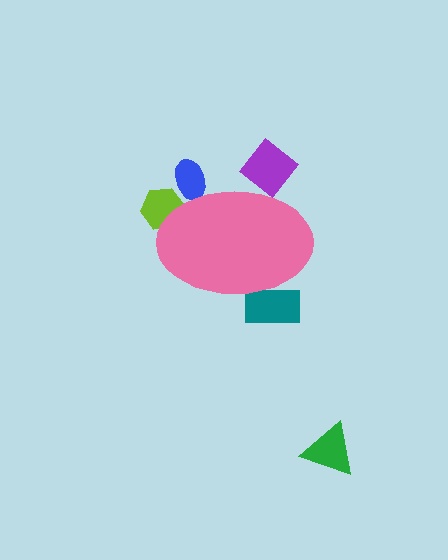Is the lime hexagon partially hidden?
Yes, the lime hexagon is partially hidden behind the pink ellipse.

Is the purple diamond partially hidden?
Yes, the purple diamond is partially hidden behind the pink ellipse.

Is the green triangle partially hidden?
No, the green triangle is fully visible.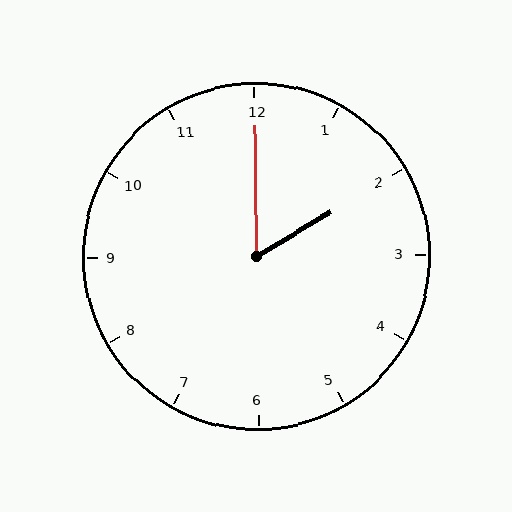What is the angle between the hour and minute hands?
Approximately 60 degrees.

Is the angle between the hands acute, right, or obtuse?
It is acute.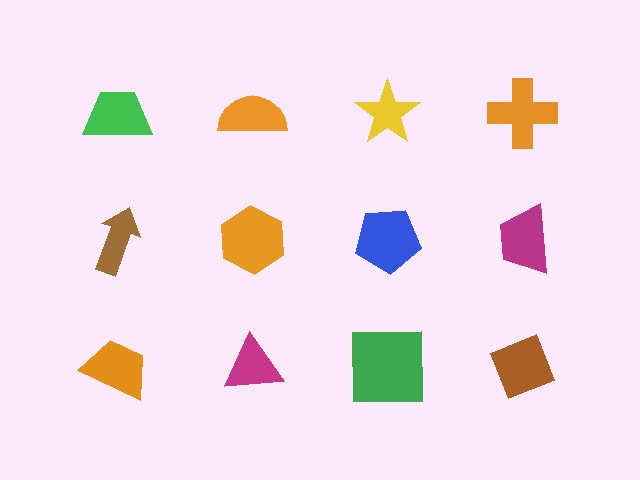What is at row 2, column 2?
An orange hexagon.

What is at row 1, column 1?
A green trapezoid.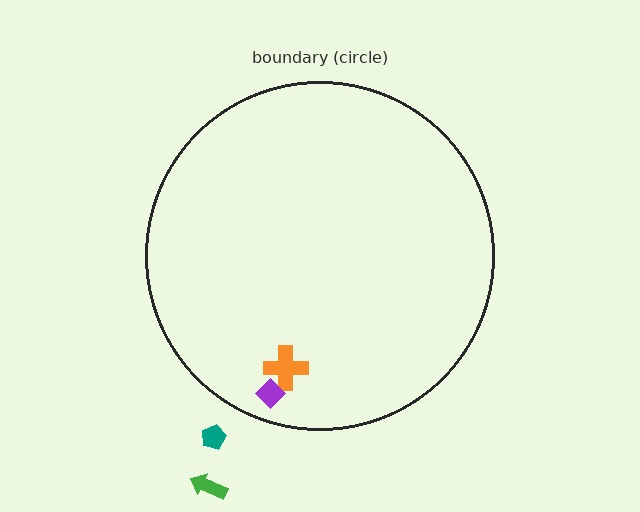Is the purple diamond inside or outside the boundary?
Inside.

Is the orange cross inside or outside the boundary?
Inside.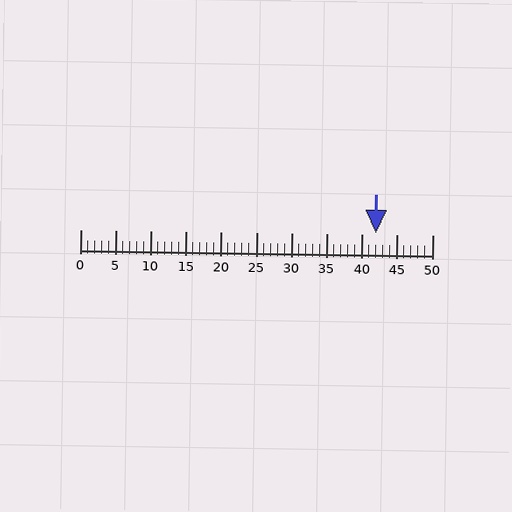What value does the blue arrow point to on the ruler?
The blue arrow points to approximately 42.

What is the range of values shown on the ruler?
The ruler shows values from 0 to 50.